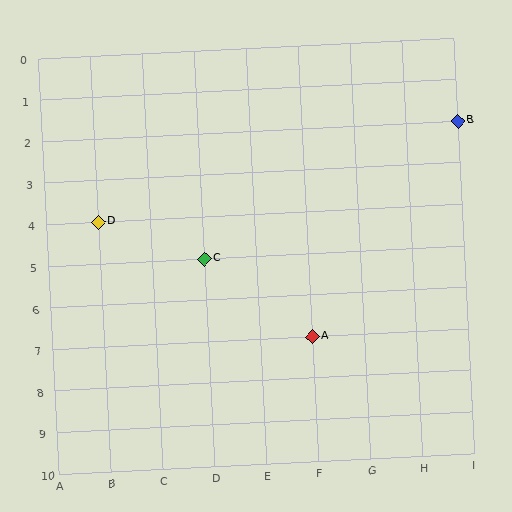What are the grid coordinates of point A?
Point A is at grid coordinates (F, 7).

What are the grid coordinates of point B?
Point B is at grid coordinates (I, 2).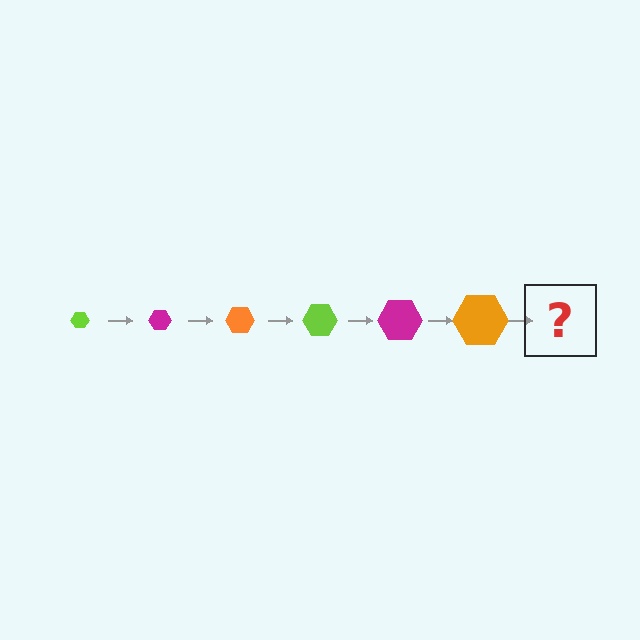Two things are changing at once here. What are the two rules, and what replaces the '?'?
The two rules are that the hexagon grows larger each step and the color cycles through lime, magenta, and orange. The '?' should be a lime hexagon, larger than the previous one.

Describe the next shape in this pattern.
It should be a lime hexagon, larger than the previous one.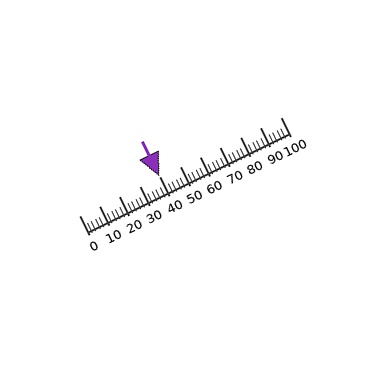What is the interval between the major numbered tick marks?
The major tick marks are spaced 10 units apart.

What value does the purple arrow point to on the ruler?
The purple arrow points to approximately 40.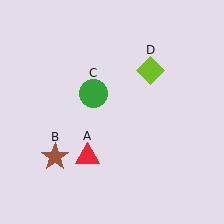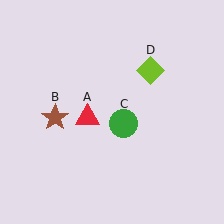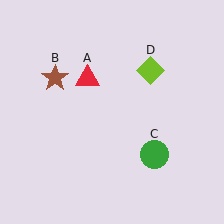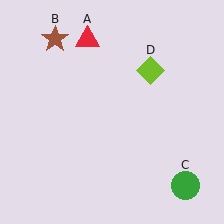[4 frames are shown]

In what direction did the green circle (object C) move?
The green circle (object C) moved down and to the right.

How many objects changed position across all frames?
3 objects changed position: red triangle (object A), brown star (object B), green circle (object C).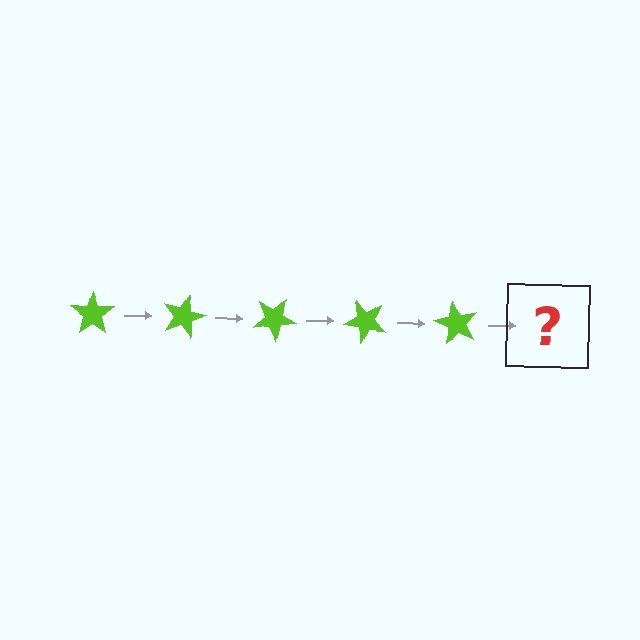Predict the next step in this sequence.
The next step is a lime star rotated 75 degrees.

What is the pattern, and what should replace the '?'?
The pattern is that the star rotates 15 degrees each step. The '?' should be a lime star rotated 75 degrees.